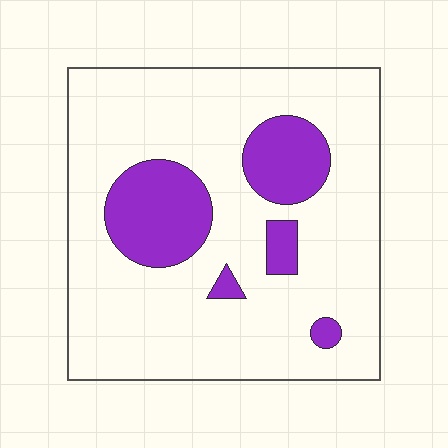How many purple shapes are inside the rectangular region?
5.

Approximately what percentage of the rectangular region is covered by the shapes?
Approximately 20%.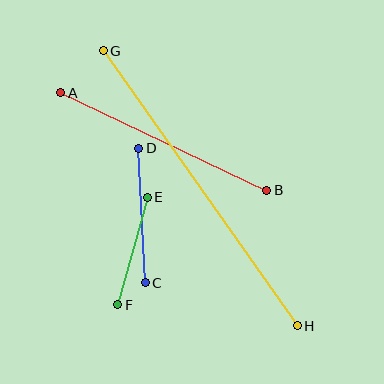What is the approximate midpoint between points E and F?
The midpoint is at approximately (133, 251) pixels.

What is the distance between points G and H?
The distance is approximately 337 pixels.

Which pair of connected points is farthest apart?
Points G and H are farthest apart.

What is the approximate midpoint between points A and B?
The midpoint is at approximately (164, 141) pixels.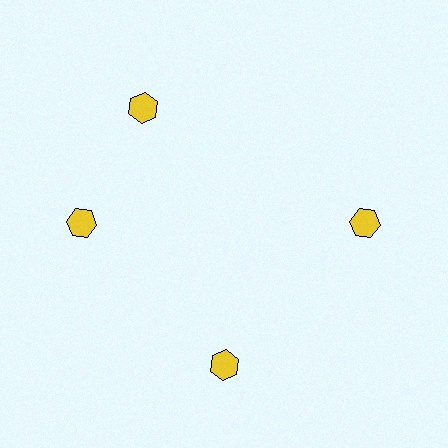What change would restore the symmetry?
The symmetry would be restored by rotating it back into even spacing with its neighbors so that all 4 hexagons sit at equal angles and equal distance from the center.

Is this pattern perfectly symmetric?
No. The 4 yellow hexagons are arranged in a ring, but one element near the 12 o'clock position is rotated out of alignment along the ring, breaking the 4-fold rotational symmetry.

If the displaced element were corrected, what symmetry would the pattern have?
It would have 4-fold rotational symmetry — the pattern would map onto itself every 90 degrees.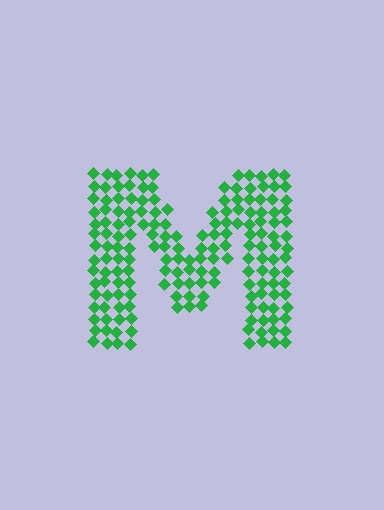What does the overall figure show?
The overall figure shows the letter M.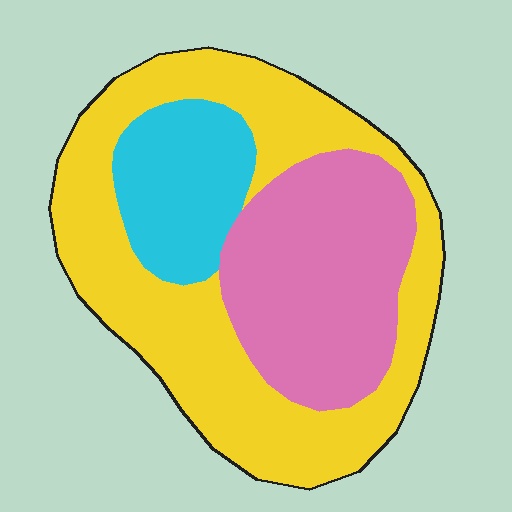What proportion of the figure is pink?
Pink covers roughly 30% of the figure.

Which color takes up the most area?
Yellow, at roughly 50%.